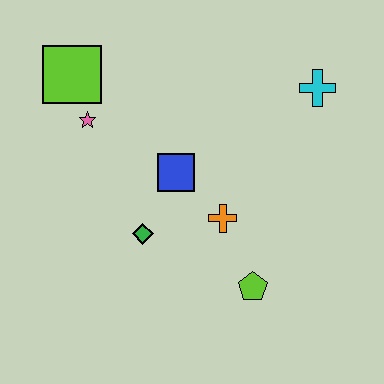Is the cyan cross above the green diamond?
Yes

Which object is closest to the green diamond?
The blue square is closest to the green diamond.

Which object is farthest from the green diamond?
The cyan cross is farthest from the green diamond.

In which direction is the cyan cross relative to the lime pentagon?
The cyan cross is above the lime pentagon.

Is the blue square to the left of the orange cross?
Yes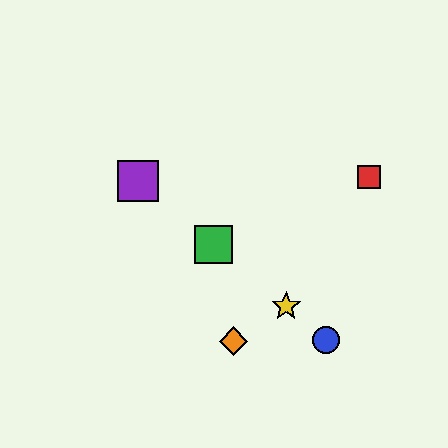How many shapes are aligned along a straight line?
4 shapes (the blue circle, the green square, the yellow star, the purple square) are aligned along a straight line.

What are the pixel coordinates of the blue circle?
The blue circle is at (326, 340).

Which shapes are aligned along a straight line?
The blue circle, the green square, the yellow star, the purple square are aligned along a straight line.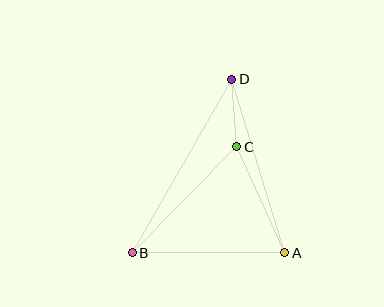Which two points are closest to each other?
Points C and D are closest to each other.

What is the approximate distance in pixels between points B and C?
The distance between B and C is approximately 149 pixels.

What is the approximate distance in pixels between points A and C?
The distance between A and C is approximately 116 pixels.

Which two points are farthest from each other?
Points B and D are farthest from each other.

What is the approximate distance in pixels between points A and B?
The distance between A and B is approximately 152 pixels.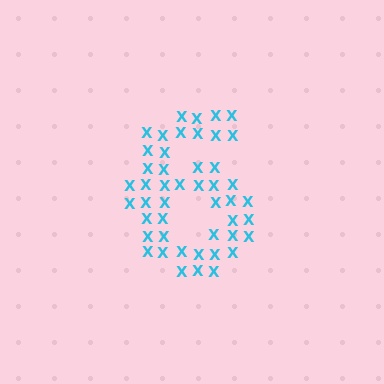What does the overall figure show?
The overall figure shows the digit 6.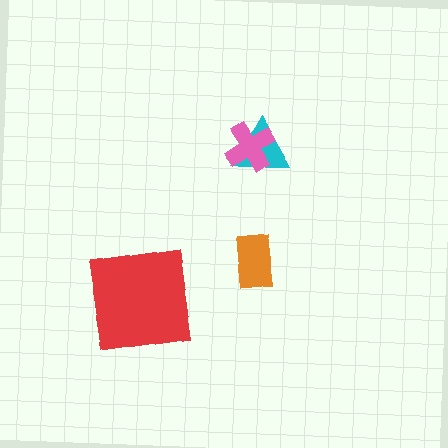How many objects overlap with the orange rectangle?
0 objects overlap with the orange rectangle.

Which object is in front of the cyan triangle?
The pink cross is in front of the cyan triangle.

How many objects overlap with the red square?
0 objects overlap with the red square.